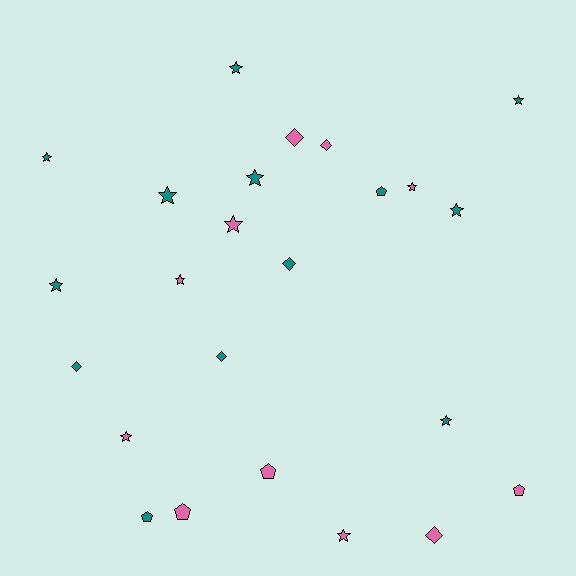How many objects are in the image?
There are 24 objects.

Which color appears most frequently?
Teal, with 13 objects.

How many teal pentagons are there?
There are 2 teal pentagons.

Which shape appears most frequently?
Star, with 13 objects.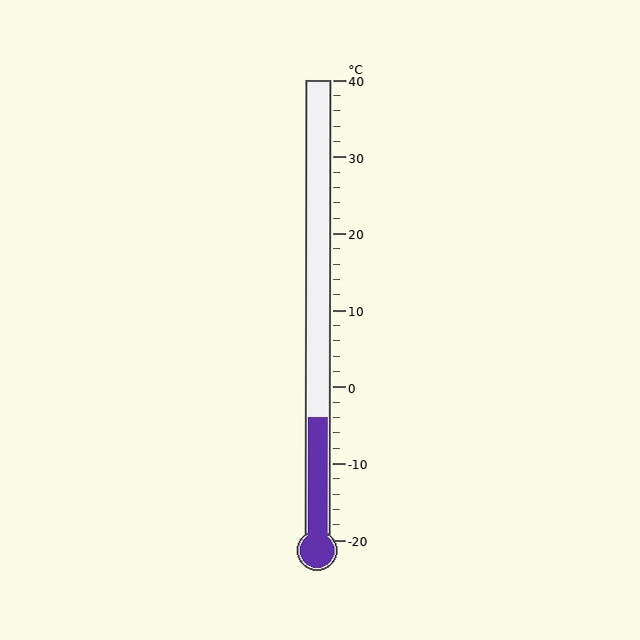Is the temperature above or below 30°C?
The temperature is below 30°C.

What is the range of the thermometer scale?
The thermometer scale ranges from -20°C to 40°C.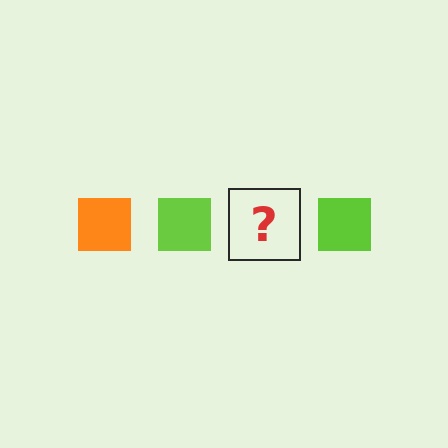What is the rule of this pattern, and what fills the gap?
The rule is that the pattern cycles through orange, lime squares. The gap should be filled with an orange square.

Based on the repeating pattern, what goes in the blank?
The blank should be an orange square.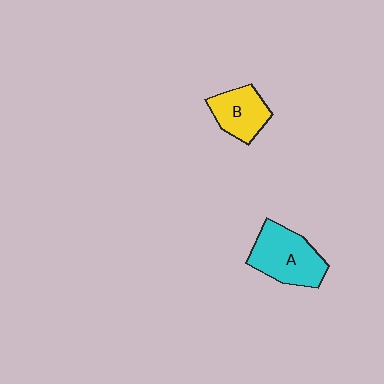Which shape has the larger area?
Shape A (cyan).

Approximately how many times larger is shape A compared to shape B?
Approximately 1.4 times.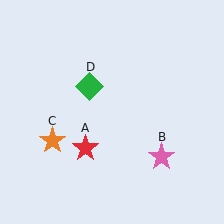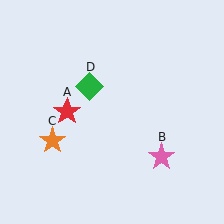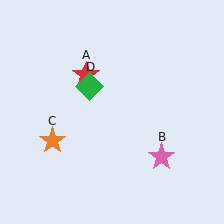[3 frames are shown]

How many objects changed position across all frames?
1 object changed position: red star (object A).